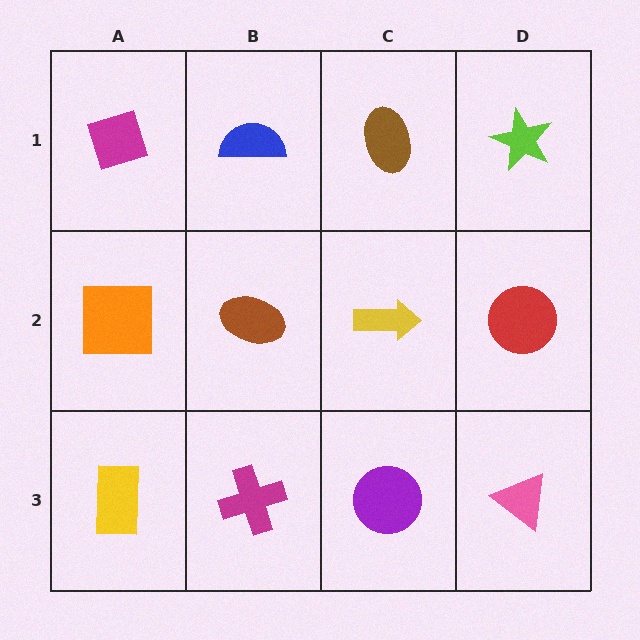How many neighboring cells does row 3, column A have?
2.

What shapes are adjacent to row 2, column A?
A magenta diamond (row 1, column A), a yellow rectangle (row 3, column A), a brown ellipse (row 2, column B).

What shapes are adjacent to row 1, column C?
A yellow arrow (row 2, column C), a blue semicircle (row 1, column B), a lime star (row 1, column D).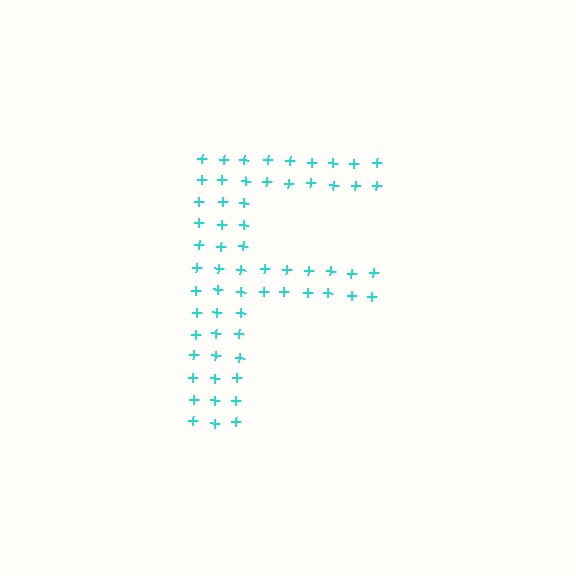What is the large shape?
The large shape is the letter F.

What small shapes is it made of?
It is made of small plus signs.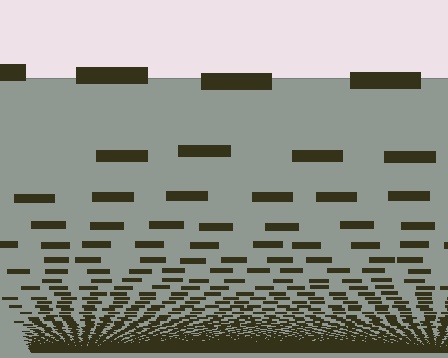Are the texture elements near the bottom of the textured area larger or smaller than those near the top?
Smaller. The gradient is inverted — elements near the bottom are smaller and denser.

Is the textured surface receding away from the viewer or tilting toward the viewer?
The surface appears to tilt toward the viewer. Texture elements get larger and sparser toward the top.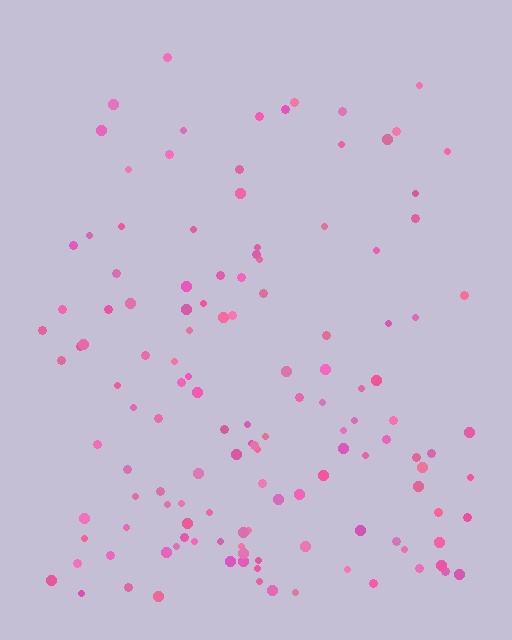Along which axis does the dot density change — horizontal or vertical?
Vertical.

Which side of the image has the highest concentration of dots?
The bottom.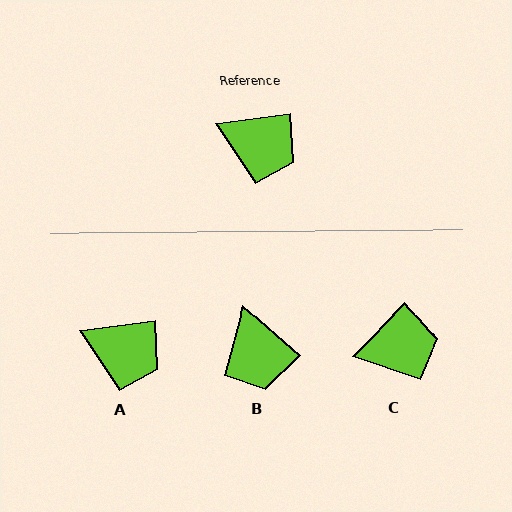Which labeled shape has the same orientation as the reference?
A.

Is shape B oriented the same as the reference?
No, it is off by about 49 degrees.